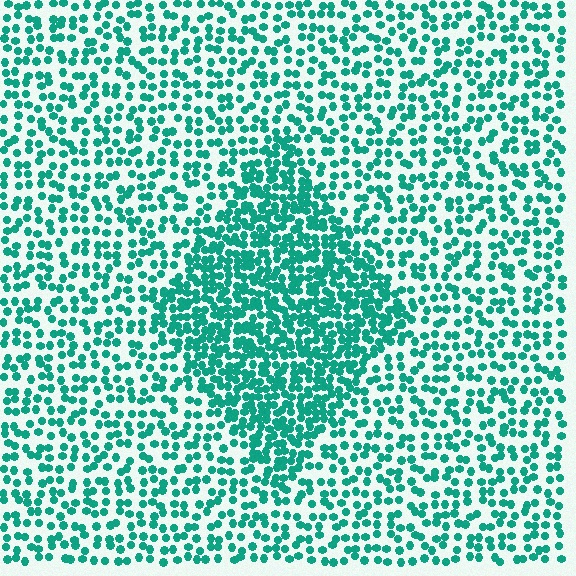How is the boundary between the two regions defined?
The boundary is defined by a change in element density (approximately 2.0x ratio). All elements are the same color, size, and shape.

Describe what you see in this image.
The image contains small teal elements arranged at two different densities. A diamond-shaped region is visible where the elements are more densely packed than the surrounding area.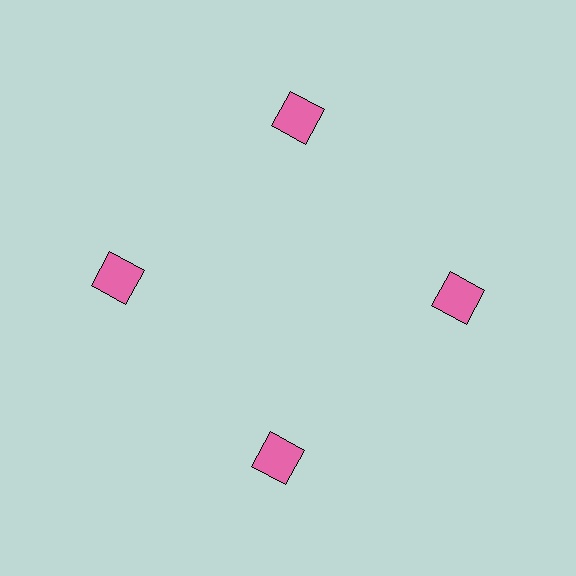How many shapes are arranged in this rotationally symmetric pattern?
There are 4 shapes, arranged in 4 groups of 1.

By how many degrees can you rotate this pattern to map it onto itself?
The pattern maps onto itself every 90 degrees of rotation.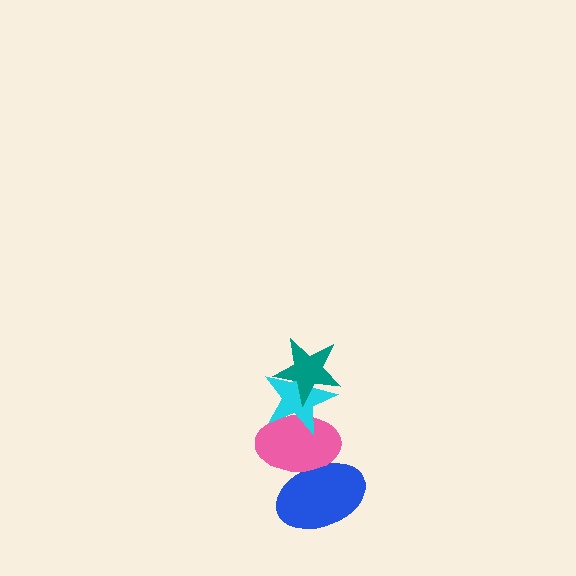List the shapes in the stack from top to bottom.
From top to bottom: the teal star, the cyan star, the pink ellipse, the blue ellipse.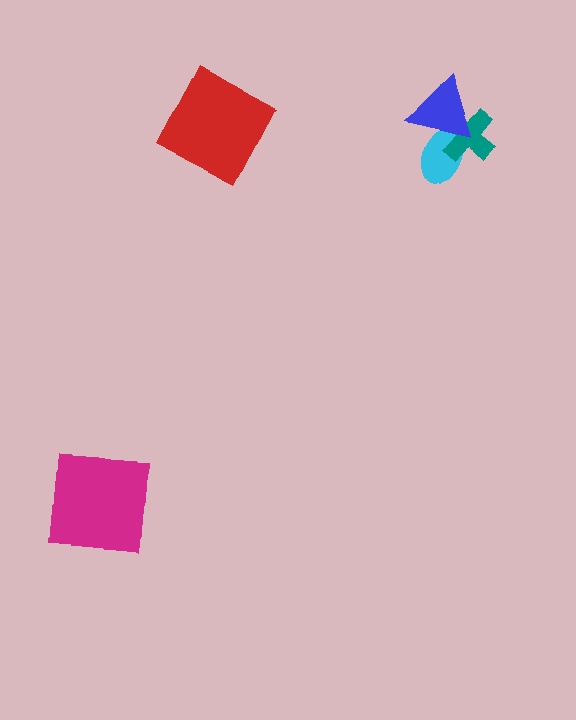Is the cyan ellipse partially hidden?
Yes, it is partially covered by another shape.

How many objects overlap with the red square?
0 objects overlap with the red square.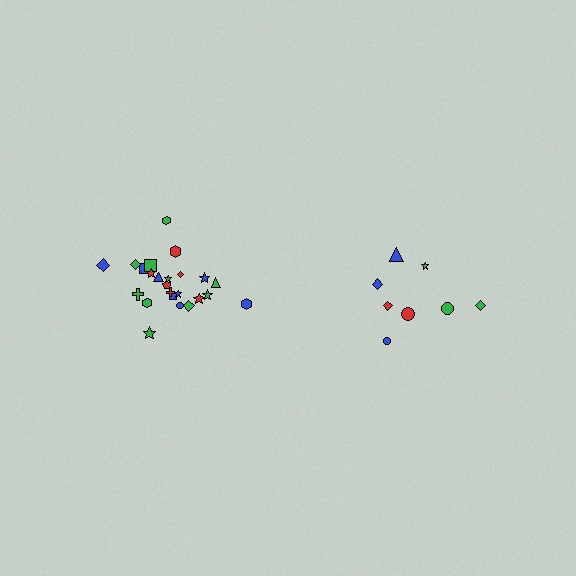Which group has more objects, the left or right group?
The left group.